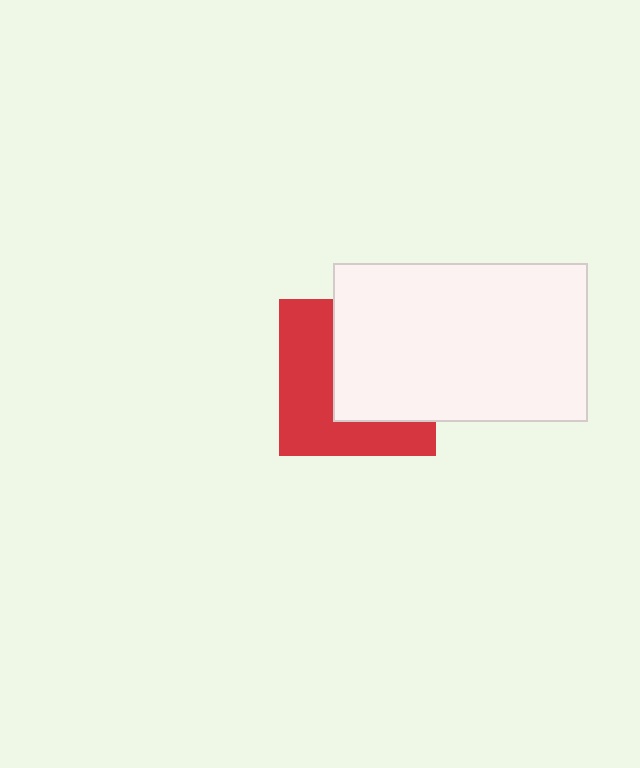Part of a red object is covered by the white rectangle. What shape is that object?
It is a square.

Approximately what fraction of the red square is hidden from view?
Roughly 51% of the red square is hidden behind the white rectangle.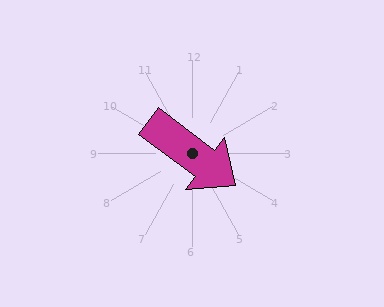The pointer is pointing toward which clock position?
Roughly 4 o'clock.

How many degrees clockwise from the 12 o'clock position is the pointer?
Approximately 127 degrees.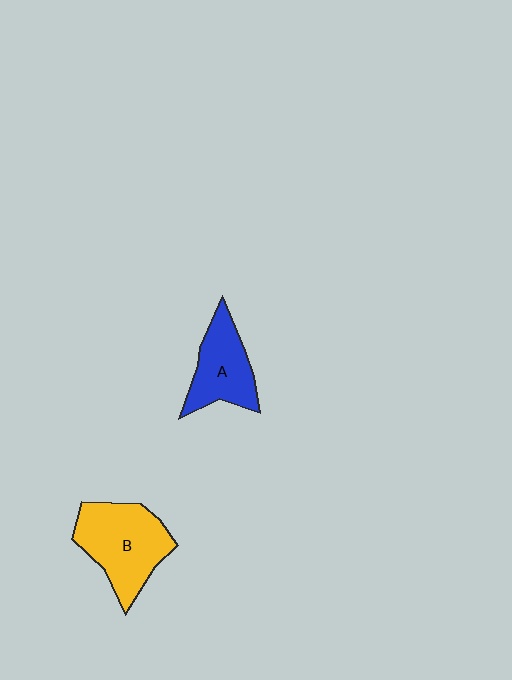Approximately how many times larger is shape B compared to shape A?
Approximately 1.4 times.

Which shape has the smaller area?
Shape A (blue).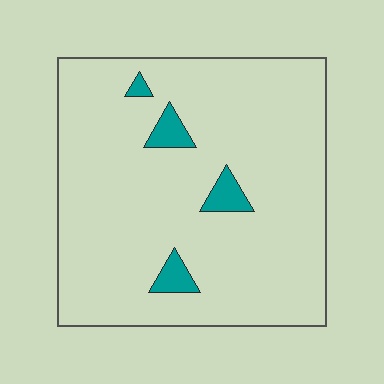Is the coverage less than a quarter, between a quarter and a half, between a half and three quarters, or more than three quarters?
Less than a quarter.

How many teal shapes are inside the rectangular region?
4.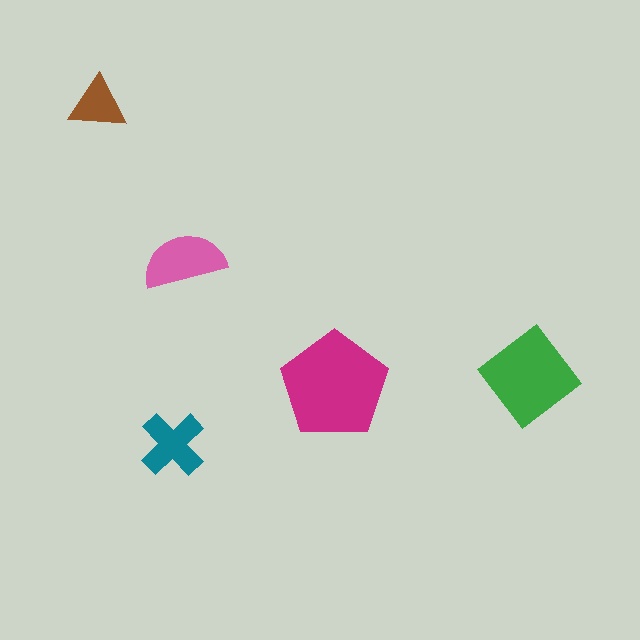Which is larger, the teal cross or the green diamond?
The green diamond.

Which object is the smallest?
The brown triangle.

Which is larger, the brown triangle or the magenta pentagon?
The magenta pentagon.